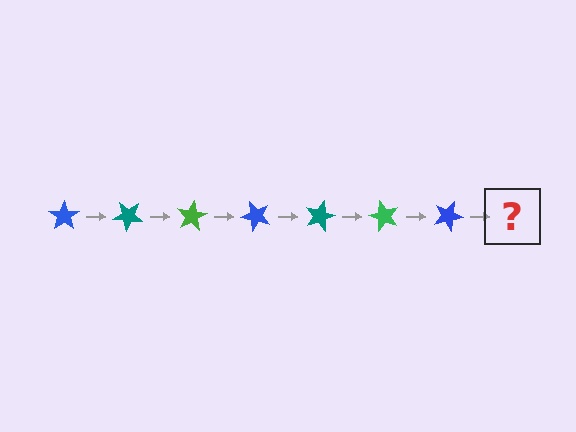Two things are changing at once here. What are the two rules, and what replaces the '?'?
The two rules are that it rotates 40 degrees each step and the color cycles through blue, teal, and green. The '?' should be a teal star, rotated 280 degrees from the start.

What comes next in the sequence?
The next element should be a teal star, rotated 280 degrees from the start.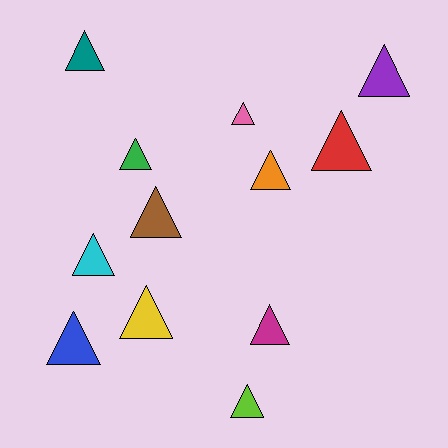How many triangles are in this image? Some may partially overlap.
There are 12 triangles.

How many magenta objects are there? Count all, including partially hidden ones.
There is 1 magenta object.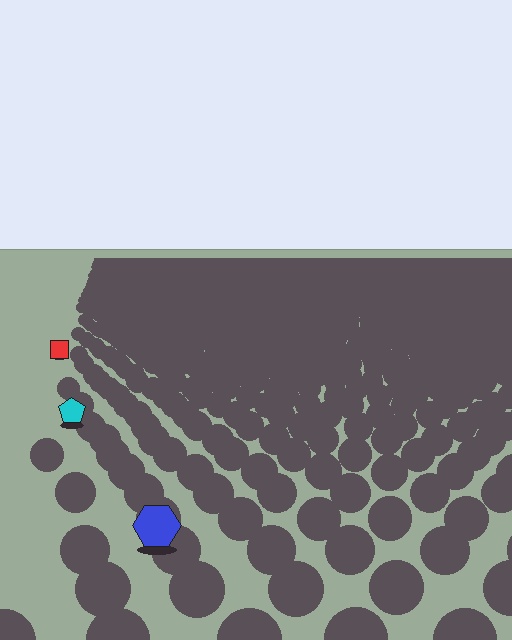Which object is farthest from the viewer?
The red square is farthest from the viewer. It appears smaller and the ground texture around it is denser.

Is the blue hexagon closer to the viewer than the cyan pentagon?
Yes. The blue hexagon is closer — you can tell from the texture gradient: the ground texture is coarser near it.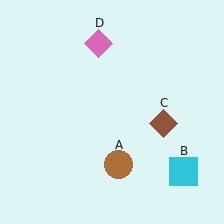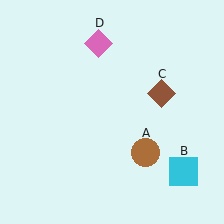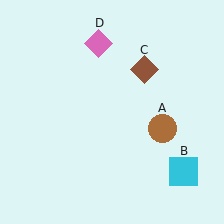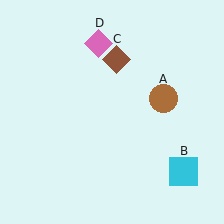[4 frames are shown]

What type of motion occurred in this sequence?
The brown circle (object A), brown diamond (object C) rotated counterclockwise around the center of the scene.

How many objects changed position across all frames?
2 objects changed position: brown circle (object A), brown diamond (object C).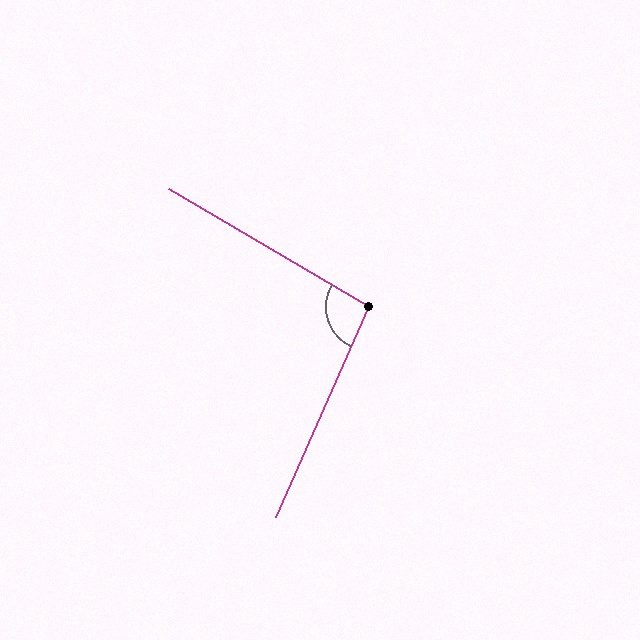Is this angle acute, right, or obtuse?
It is obtuse.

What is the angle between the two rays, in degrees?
Approximately 97 degrees.